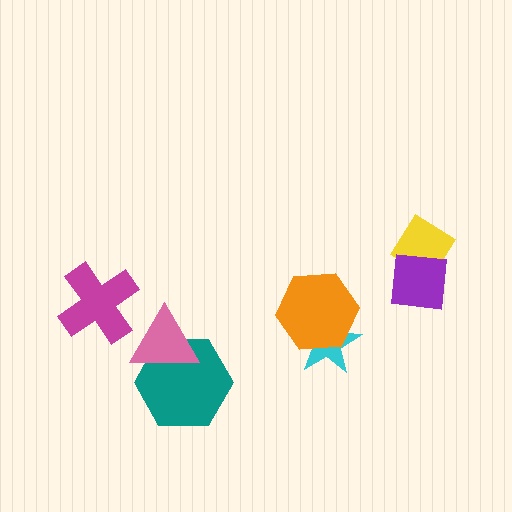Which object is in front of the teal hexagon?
The pink triangle is in front of the teal hexagon.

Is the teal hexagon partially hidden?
Yes, it is partially covered by another shape.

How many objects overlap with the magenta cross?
0 objects overlap with the magenta cross.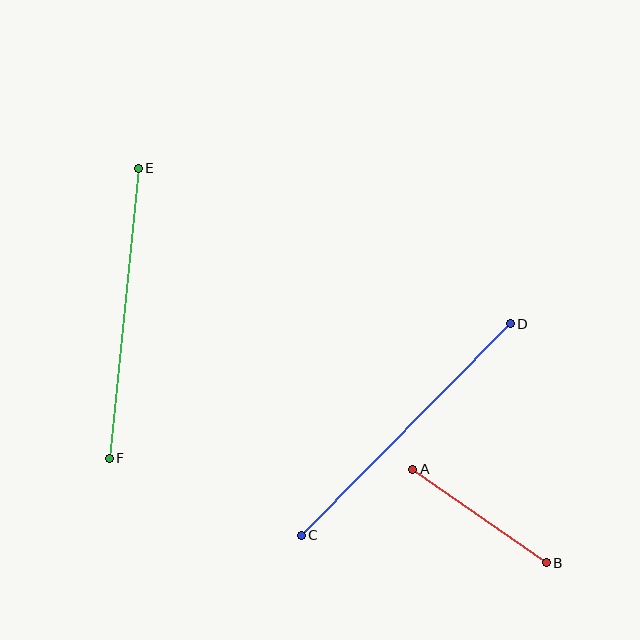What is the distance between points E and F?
The distance is approximately 291 pixels.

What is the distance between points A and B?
The distance is approximately 163 pixels.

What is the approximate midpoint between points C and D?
The midpoint is at approximately (406, 430) pixels.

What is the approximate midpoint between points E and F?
The midpoint is at approximately (124, 313) pixels.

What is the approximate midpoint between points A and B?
The midpoint is at approximately (479, 516) pixels.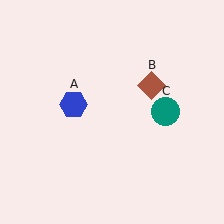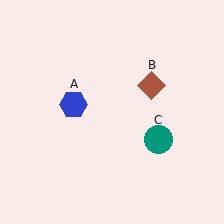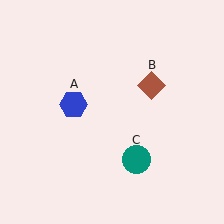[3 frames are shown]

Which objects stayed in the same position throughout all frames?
Blue hexagon (object A) and brown diamond (object B) remained stationary.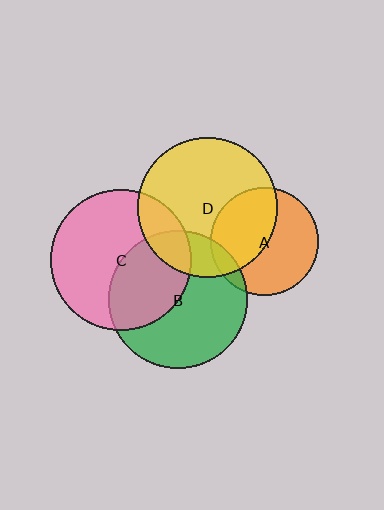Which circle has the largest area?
Circle C (pink).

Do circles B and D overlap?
Yes.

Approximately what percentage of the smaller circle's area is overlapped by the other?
Approximately 20%.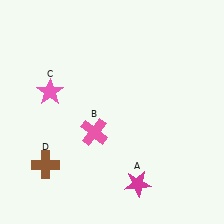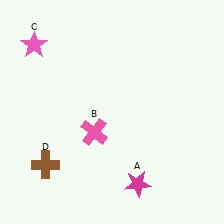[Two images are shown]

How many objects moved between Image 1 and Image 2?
1 object moved between the two images.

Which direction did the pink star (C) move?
The pink star (C) moved up.